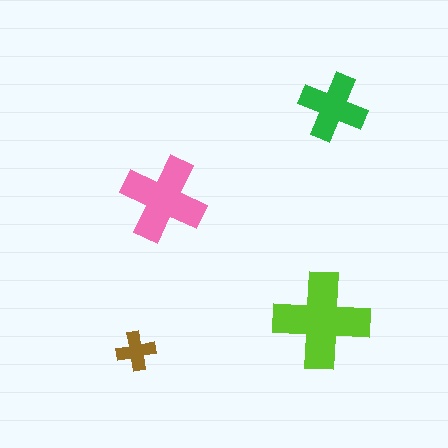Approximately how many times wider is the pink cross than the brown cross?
About 2 times wider.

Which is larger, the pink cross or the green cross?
The pink one.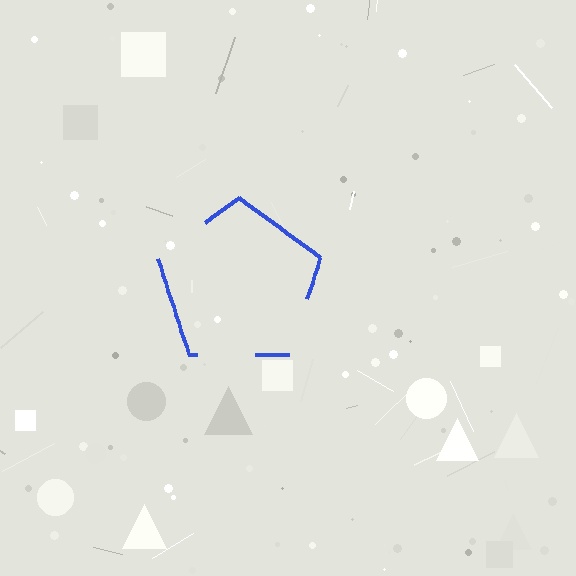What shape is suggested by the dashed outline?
The dashed outline suggests a pentagon.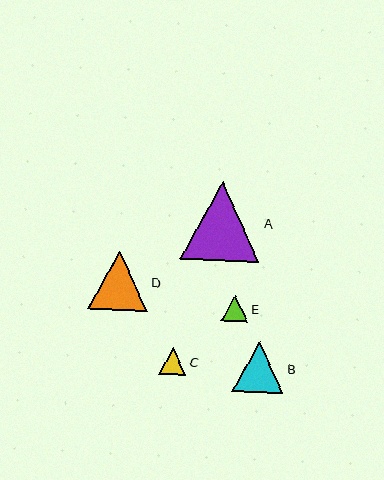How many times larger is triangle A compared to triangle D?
Triangle A is approximately 1.3 times the size of triangle D.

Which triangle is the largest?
Triangle A is the largest with a size of approximately 80 pixels.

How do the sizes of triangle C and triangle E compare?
Triangle C and triangle E are approximately the same size.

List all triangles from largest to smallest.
From largest to smallest: A, D, B, C, E.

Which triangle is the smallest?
Triangle E is the smallest with a size of approximately 26 pixels.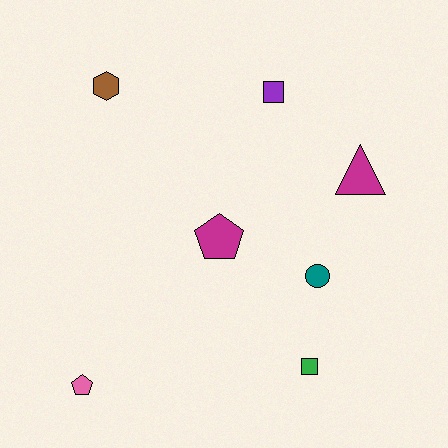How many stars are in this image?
There are no stars.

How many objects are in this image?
There are 7 objects.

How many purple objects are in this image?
There is 1 purple object.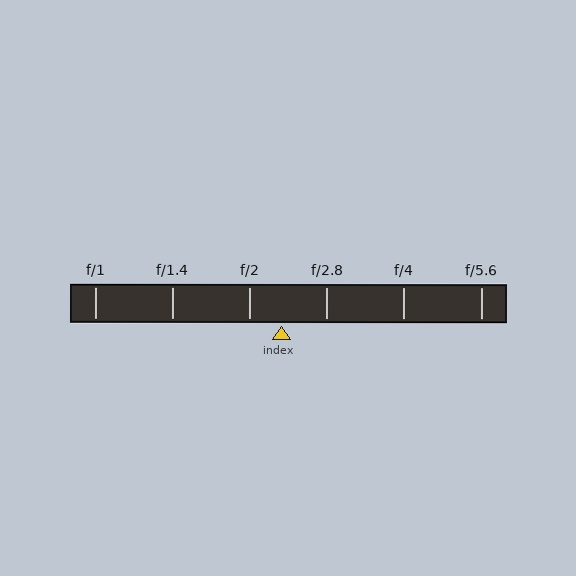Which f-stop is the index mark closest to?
The index mark is closest to f/2.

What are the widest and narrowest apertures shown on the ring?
The widest aperture shown is f/1 and the narrowest is f/5.6.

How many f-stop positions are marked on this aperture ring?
There are 6 f-stop positions marked.